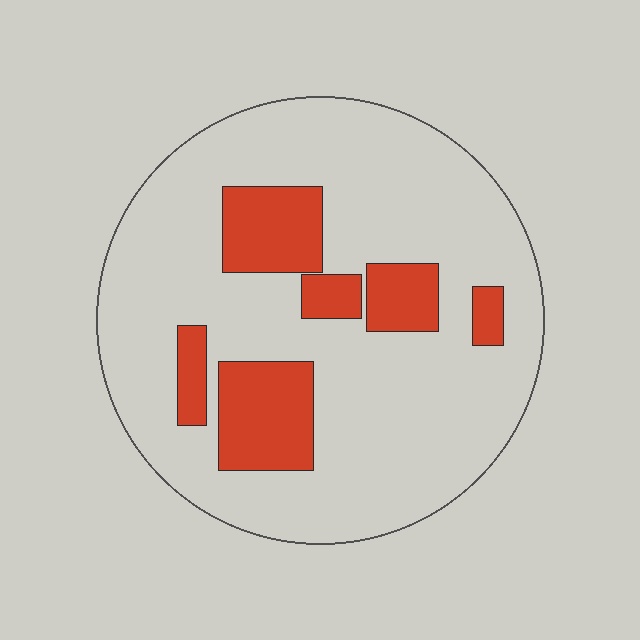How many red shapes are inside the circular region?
6.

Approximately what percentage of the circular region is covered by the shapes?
Approximately 20%.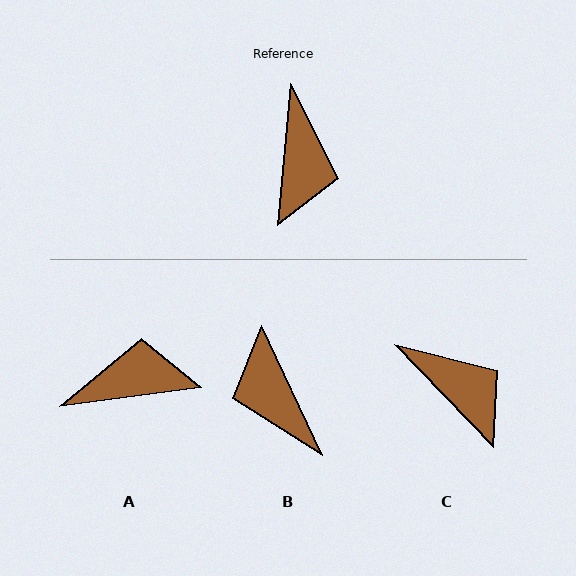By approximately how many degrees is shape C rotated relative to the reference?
Approximately 49 degrees counter-clockwise.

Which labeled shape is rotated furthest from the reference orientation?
B, about 150 degrees away.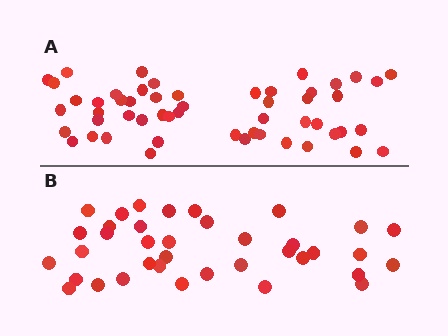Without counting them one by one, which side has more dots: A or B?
Region A (the top region) has more dots.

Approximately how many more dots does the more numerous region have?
Region A has approximately 15 more dots than region B.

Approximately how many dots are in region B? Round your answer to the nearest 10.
About 40 dots. (The exact count is 37, which rounds to 40.)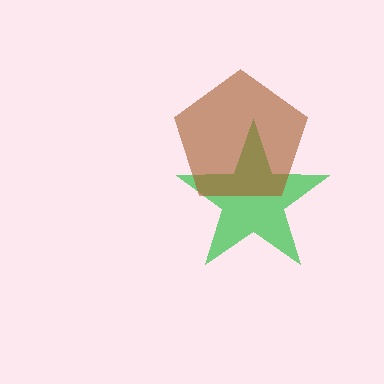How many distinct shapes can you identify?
There are 2 distinct shapes: a green star, a brown pentagon.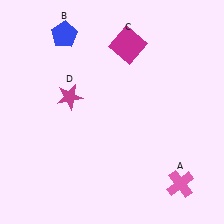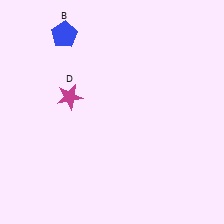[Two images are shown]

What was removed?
The magenta square (C), the pink cross (A) were removed in Image 2.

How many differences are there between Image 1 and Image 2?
There are 2 differences between the two images.